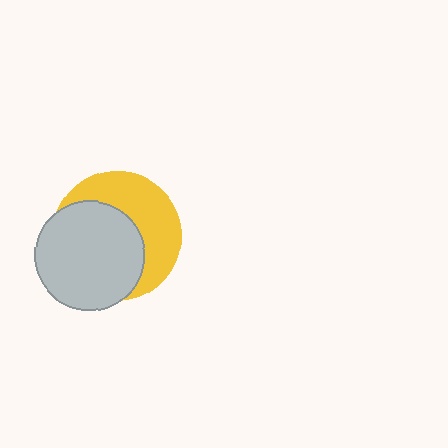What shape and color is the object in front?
The object in front is a light gray circle.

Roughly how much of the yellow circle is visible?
A small part of it is visible (roughly 45%).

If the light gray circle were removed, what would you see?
You would see the complete yellow circle.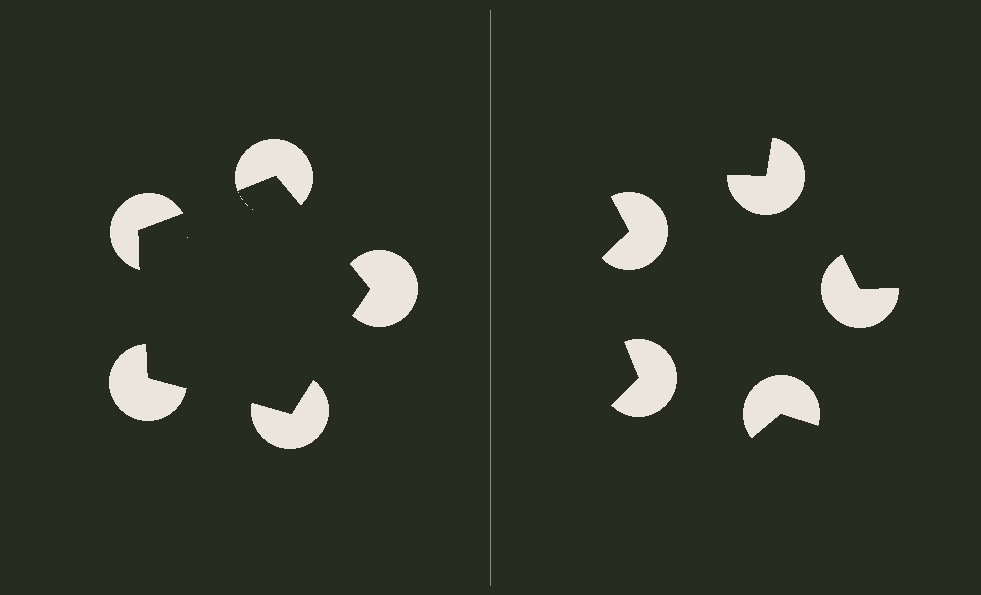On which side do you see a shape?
An illusory pentagon appears on the left side. On the right side the wedge cuts are rotated, so no coherent shape forms.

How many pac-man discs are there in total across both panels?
10 — 5 on each side.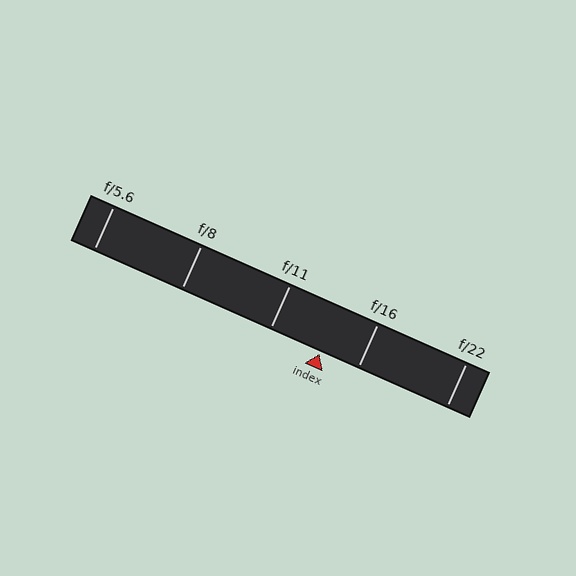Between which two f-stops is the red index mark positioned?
The index mark is between f/11 and f/16.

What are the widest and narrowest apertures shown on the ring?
The widest aperture shown is f/5.6 and the narrowest is f/22.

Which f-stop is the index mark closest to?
The index mark is closest to f/16.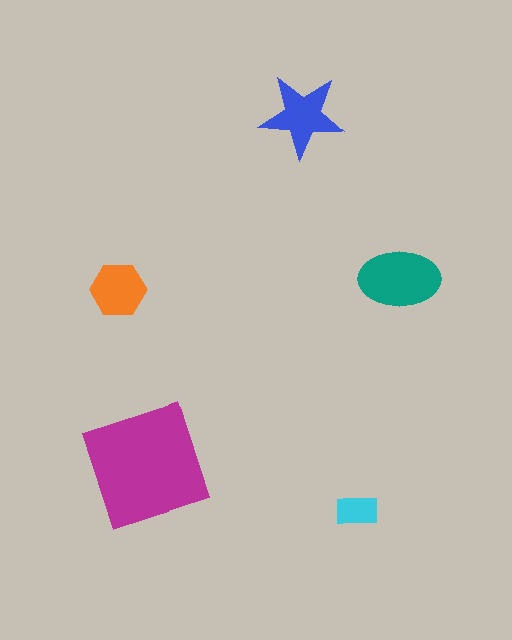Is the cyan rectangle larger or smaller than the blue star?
Smaller.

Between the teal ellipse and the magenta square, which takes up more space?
The magenta square.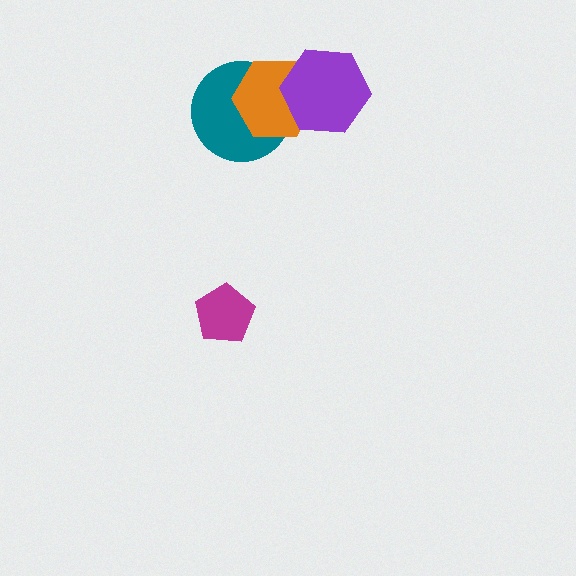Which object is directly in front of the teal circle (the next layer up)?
The orange hexagon is directly in front of the teal circle.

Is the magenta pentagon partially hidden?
No, no other shape covers it.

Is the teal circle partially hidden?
Yes, it is partially covered by another shape.